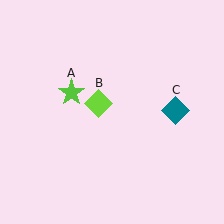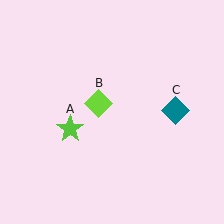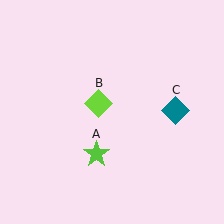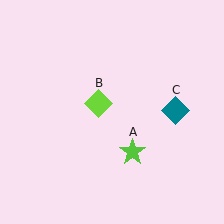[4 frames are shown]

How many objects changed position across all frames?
1 object changed position: lime star (object A).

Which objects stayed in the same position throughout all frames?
Lime diamond (object B) and teal diamond (object C) remained stationary.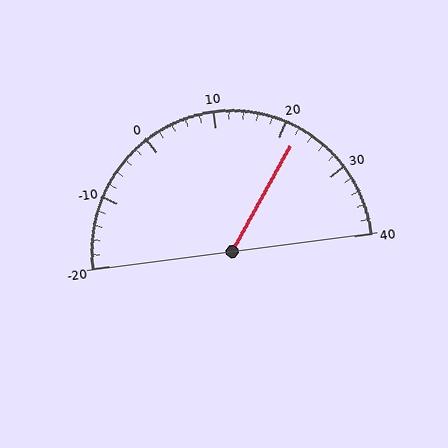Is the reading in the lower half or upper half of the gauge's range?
The reading is in the upper half of the range (-20 to 40).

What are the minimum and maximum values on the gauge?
The gauge ranges from -20 to 40.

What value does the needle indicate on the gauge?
The needle indicates approximately 22.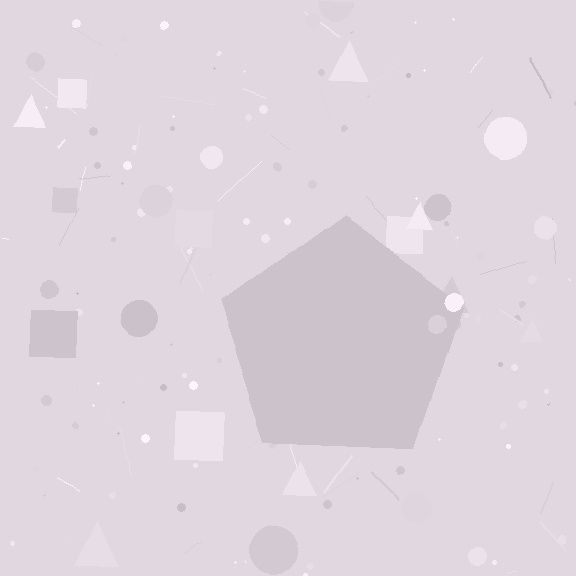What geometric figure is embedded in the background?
A pentagon is embedded in the background.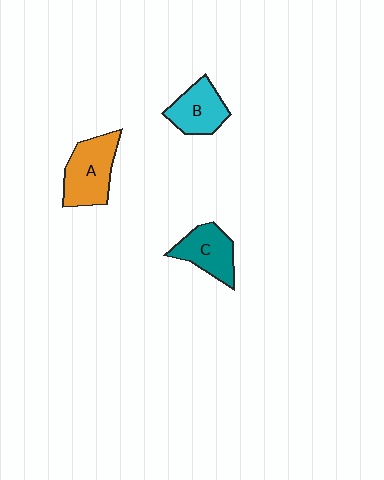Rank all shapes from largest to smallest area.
From largest to smallest: A (orange), C (teal), B (cyan).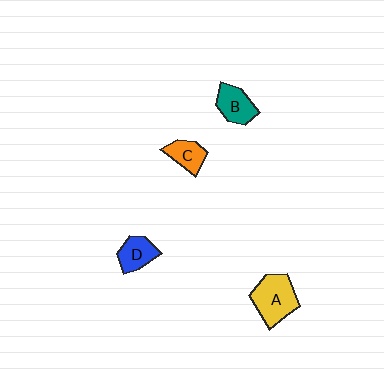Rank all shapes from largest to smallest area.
From largest to smallest: A (yellow), B (teal), D (blue), C (orange).